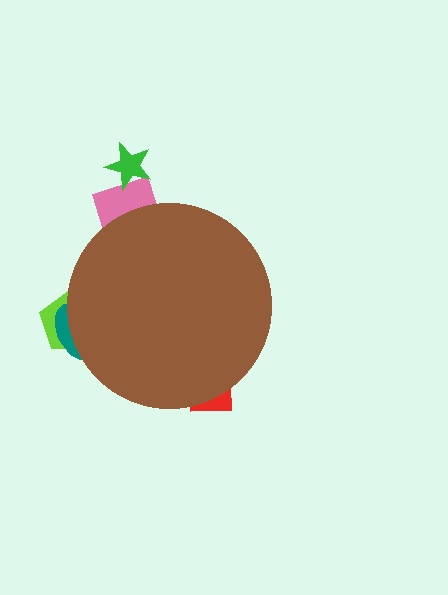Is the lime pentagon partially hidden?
Yes, the lime pentagon is partially hidden behind the brown circle.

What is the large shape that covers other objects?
A brown circle.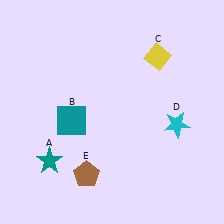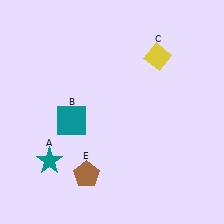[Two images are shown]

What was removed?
The cyan star (D) was removed in Image 2.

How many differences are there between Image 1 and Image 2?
There is 1 difference between the two images.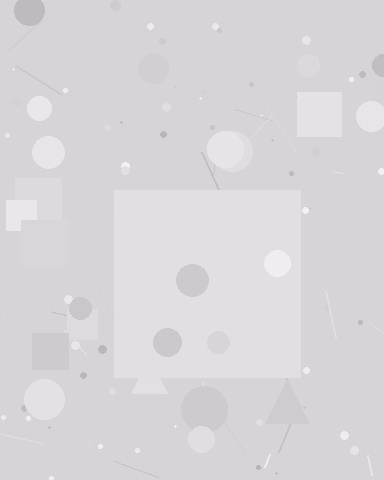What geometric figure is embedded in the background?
A square is embedded in the background.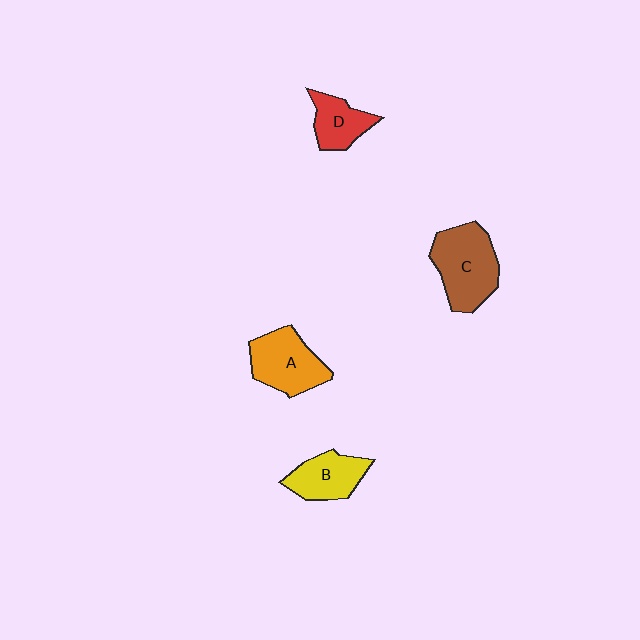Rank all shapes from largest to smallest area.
From largest to smallest: C (brown), A (orange), B (yellow), D (red).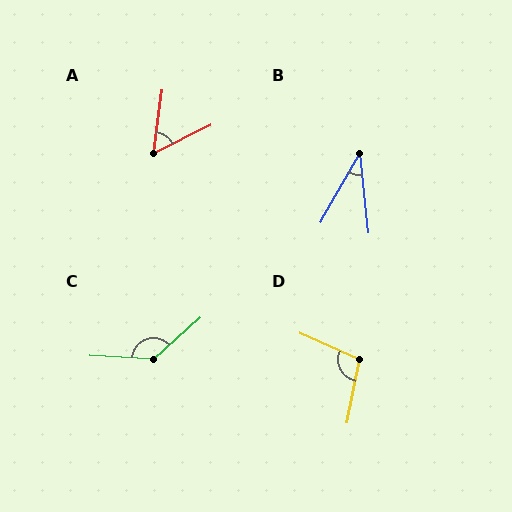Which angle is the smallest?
B, at approximately 36 degrees.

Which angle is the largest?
C, at approximately 135 degrees.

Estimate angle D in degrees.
Approximately 103 degrees.